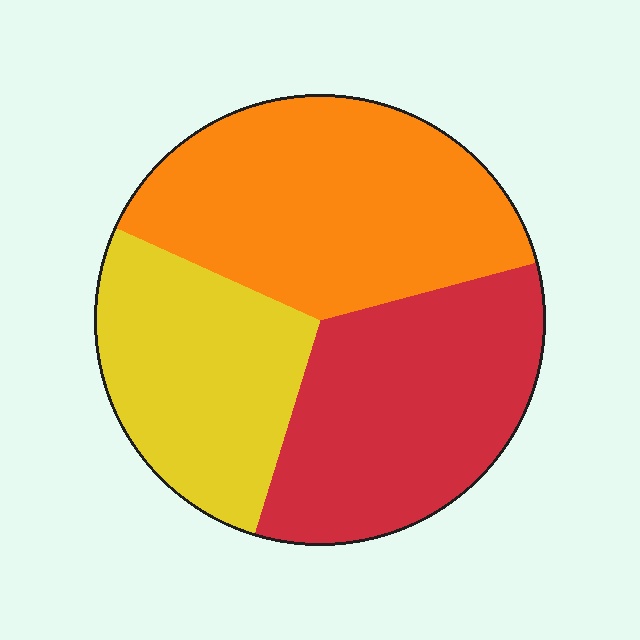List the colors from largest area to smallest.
From largest to smallest: orange, red, yellow.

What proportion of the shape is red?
Red takes up between a quarter and a half of the shape.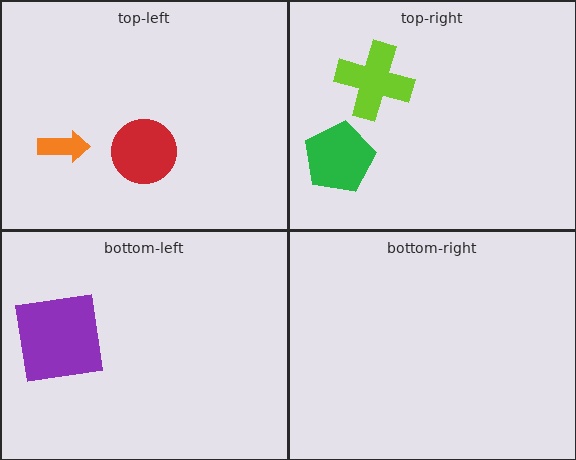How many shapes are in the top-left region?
2.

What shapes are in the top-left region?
The red circle, the orange arrow.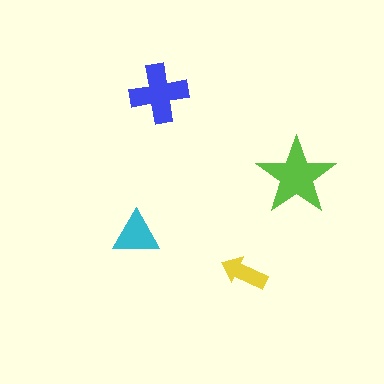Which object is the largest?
The lime star.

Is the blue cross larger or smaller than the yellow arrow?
Larger.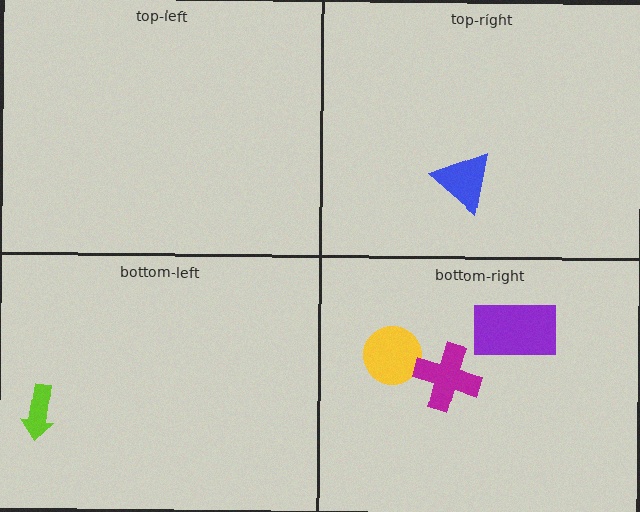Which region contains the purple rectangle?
The bottom-right region.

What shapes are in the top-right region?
The blue triangle.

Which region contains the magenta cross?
The bottom-right region.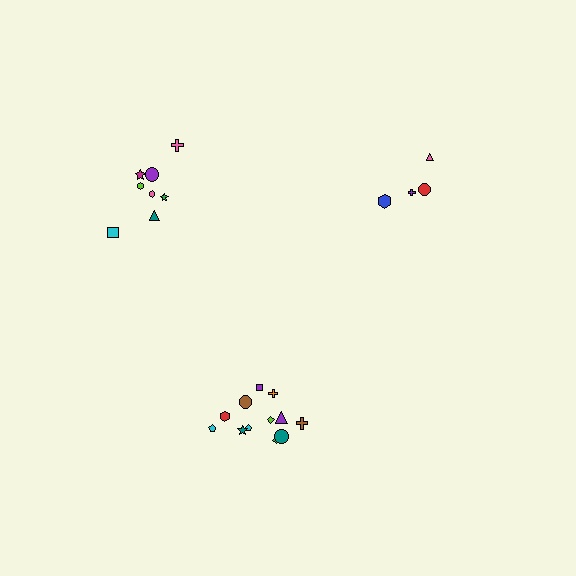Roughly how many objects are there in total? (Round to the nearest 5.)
Roughly 25 objects in total.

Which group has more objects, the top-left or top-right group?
The top-left group.